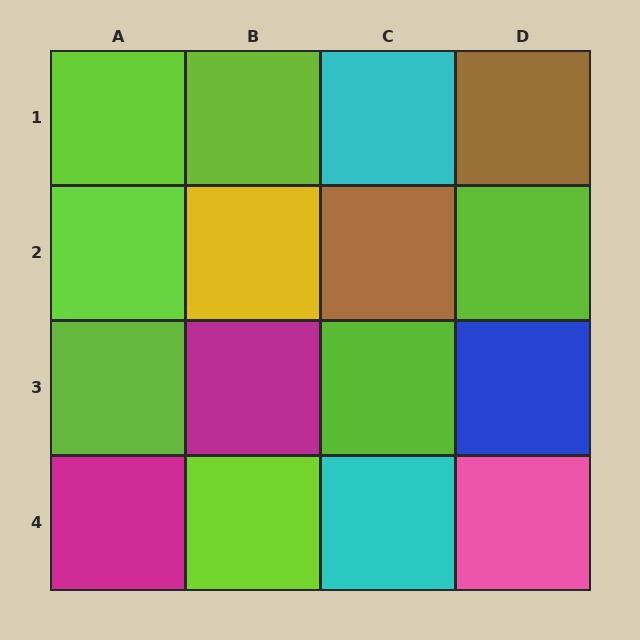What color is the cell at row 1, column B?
Lime.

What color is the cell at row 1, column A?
Lime.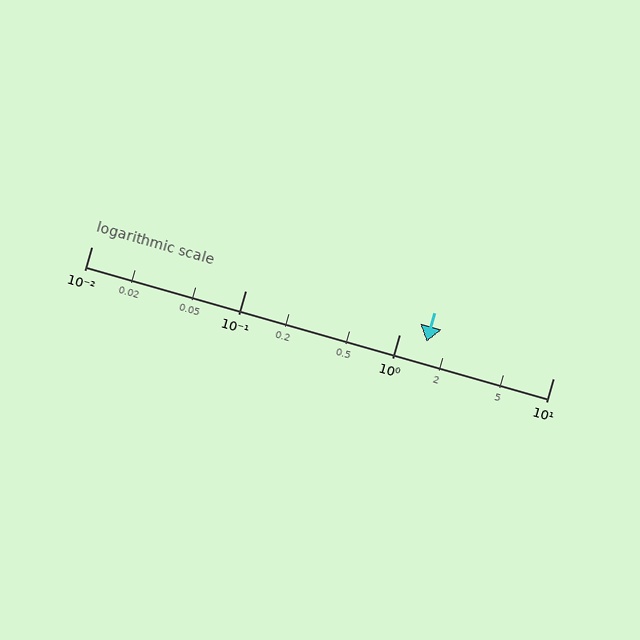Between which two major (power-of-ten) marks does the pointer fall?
The pointer is between 1 and 10.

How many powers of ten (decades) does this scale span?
The scale spans 3 decades, from 0.01 to 10.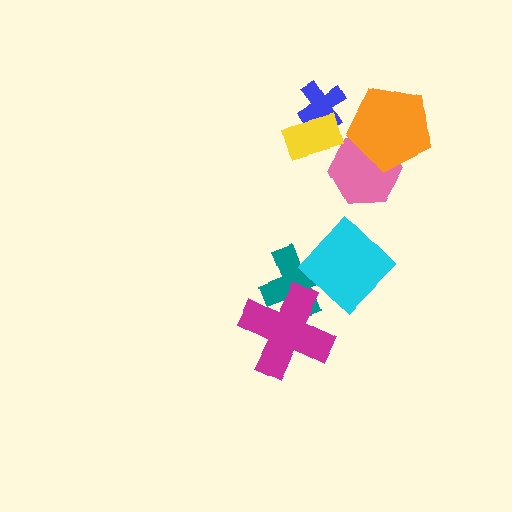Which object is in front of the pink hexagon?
The orange pentagon is in front of the pink hexagon.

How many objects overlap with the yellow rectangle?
1 object overlaps with the yellow rectangle.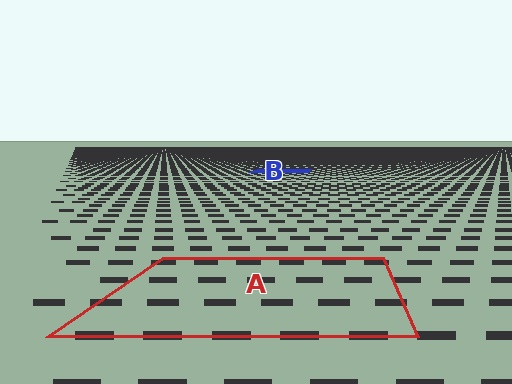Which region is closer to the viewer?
Region A is closer. The texture elements there are larger and more spread out.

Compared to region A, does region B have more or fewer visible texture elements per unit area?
Region B has more texture elements per unit area — they are packed more densely because it is farther away.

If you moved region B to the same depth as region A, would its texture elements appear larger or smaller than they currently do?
They would appear larger. At a closer depth, the same texture elements are projected at a bigger on-screen size.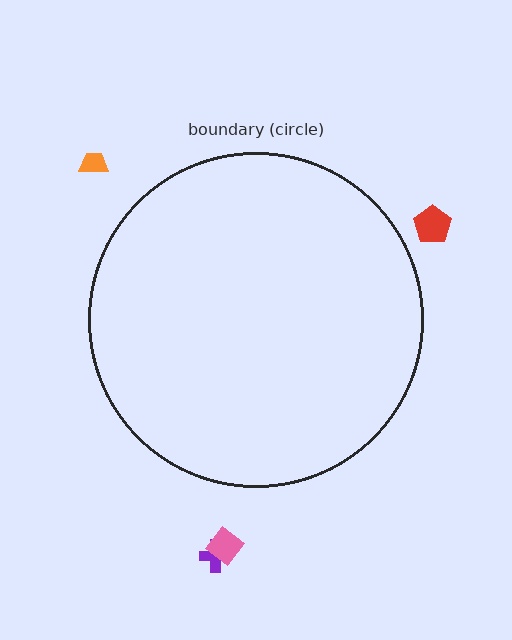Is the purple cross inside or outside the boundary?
Outside.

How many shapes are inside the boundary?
0 inside, 4 outside.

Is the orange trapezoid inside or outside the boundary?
Outside.